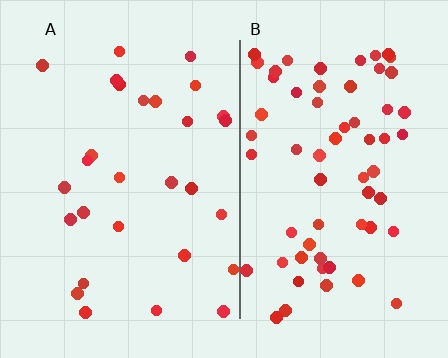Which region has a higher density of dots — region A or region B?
B (the right).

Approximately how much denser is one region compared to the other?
Approximately 2.2× — region B over region A.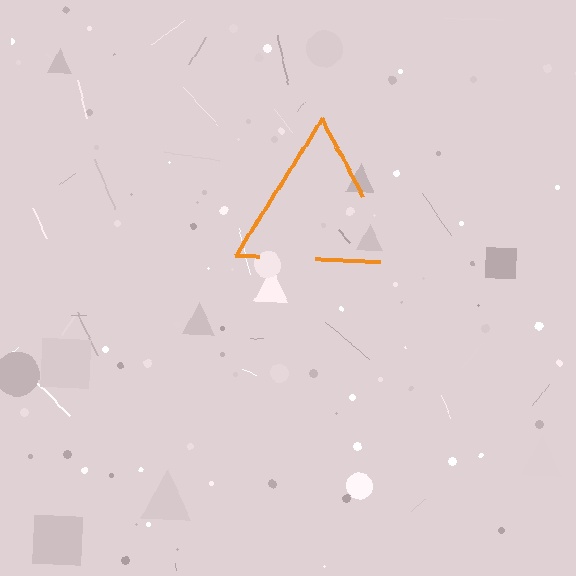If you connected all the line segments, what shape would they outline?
They would outline a triangle.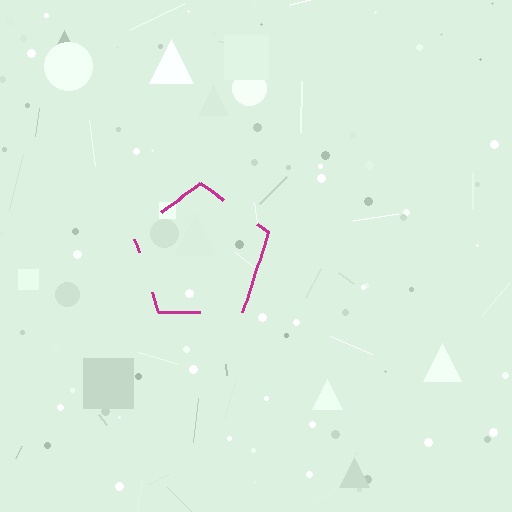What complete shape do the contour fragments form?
The contour fragments form a pentagon.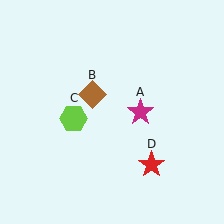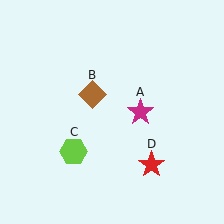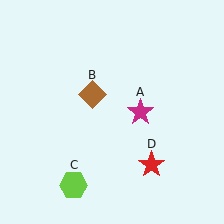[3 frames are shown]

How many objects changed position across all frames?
1 object changed position: lime hexagon (object C).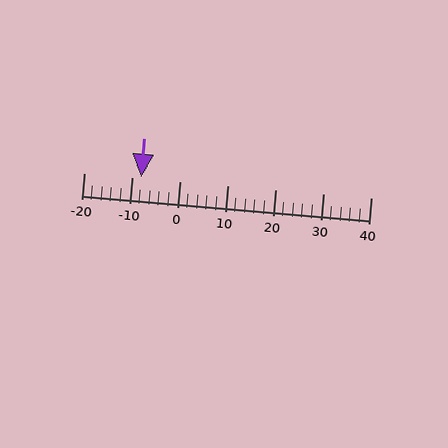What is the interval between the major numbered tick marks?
The major tick marks are spaced 10 units apart.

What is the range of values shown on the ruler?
The ruler shows values from -20 to 40.